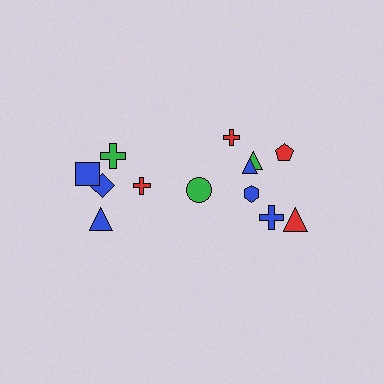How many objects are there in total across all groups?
There are 13 objects.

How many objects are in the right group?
There are 8 objects.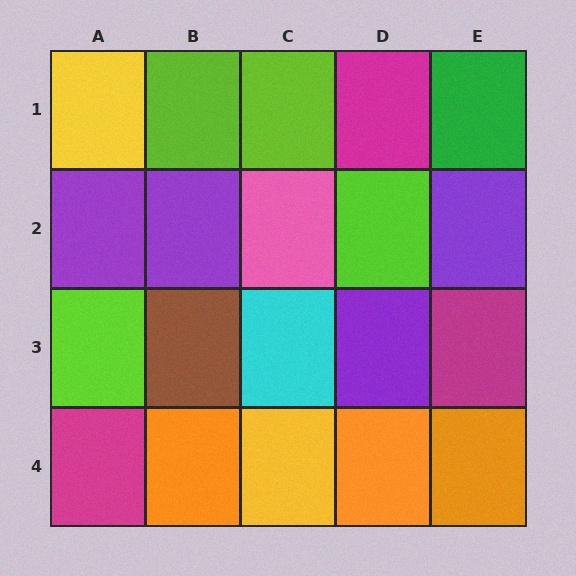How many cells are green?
1 cell is green.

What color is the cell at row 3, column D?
Purple.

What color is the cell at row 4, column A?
Magenta.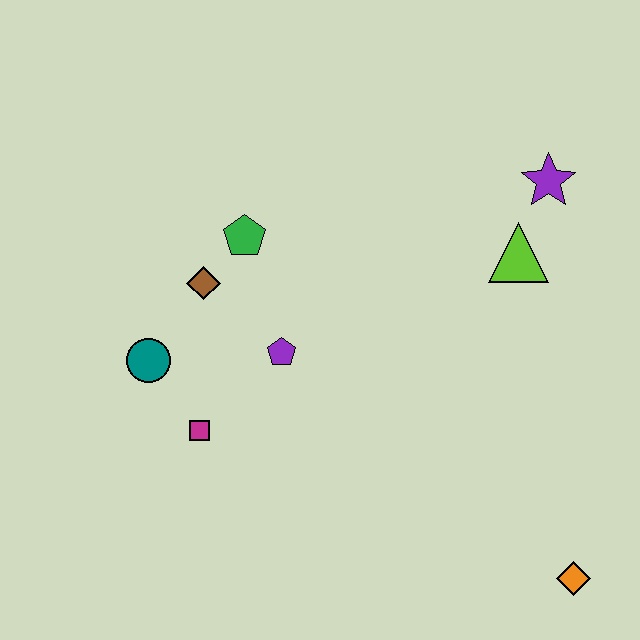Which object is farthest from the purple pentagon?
The orange diamond is farthest from the purple pentagon.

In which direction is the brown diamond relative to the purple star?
The brown diamond is to the left of the purple star.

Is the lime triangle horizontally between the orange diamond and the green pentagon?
Yes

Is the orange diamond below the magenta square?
Yes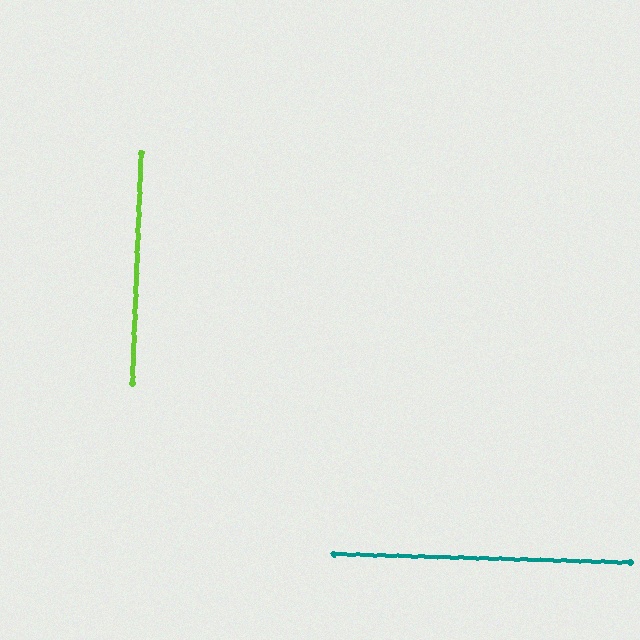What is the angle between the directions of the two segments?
Approximately 89 degrees.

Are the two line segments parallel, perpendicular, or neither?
Perpendicular — they meet at approximately 89°.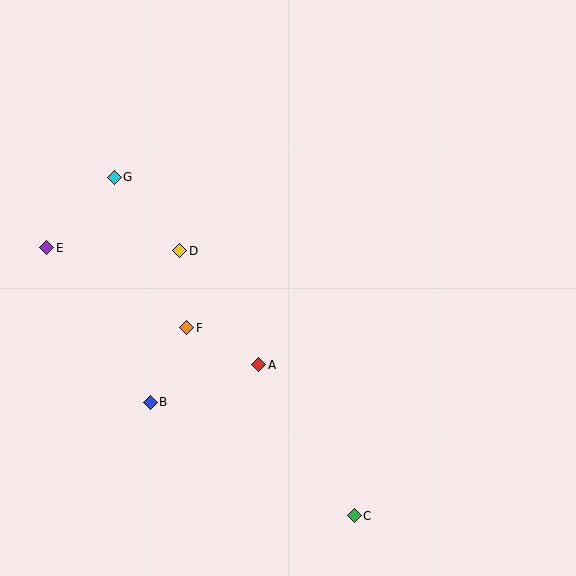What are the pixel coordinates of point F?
Point F is at (187, 328).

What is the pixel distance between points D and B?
The distance between D and B is 154 pixels.